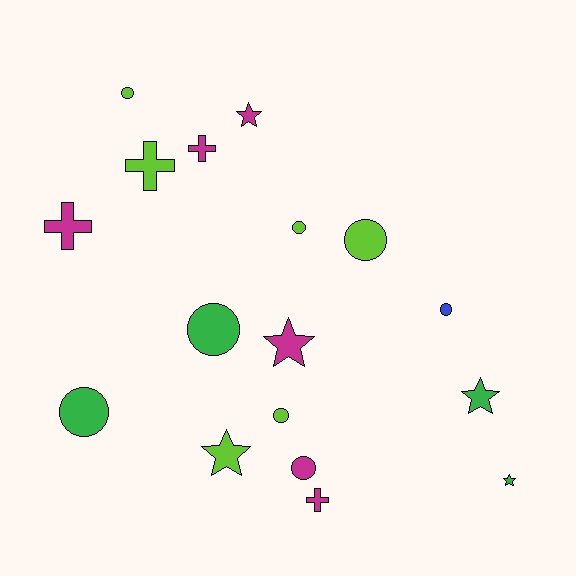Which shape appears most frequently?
Circle, with 8 objects.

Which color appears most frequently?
Lime, with 6 objects.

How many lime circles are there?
There are 4 lime circles.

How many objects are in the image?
There are 17 objects.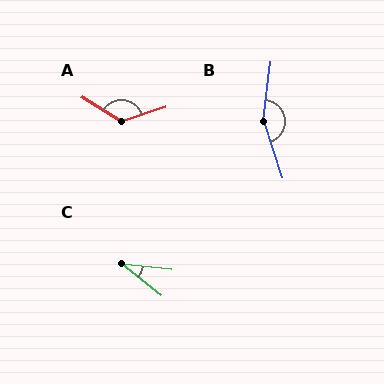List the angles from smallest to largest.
C (33°), A (130°), B (154°).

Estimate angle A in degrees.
Approximately 130 degrees.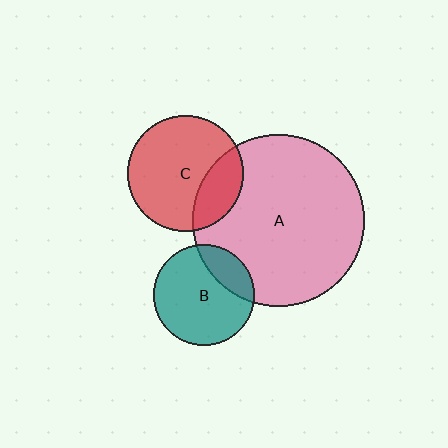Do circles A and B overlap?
Yes.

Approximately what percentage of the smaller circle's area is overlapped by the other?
Approximately 20%.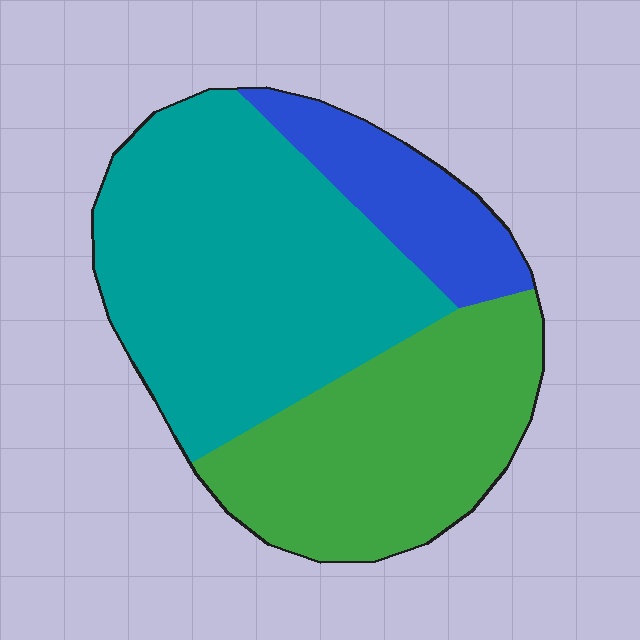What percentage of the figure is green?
Green takes up about one third (1/3) of the figure.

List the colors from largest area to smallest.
From largest to smallest: teal, green, blue.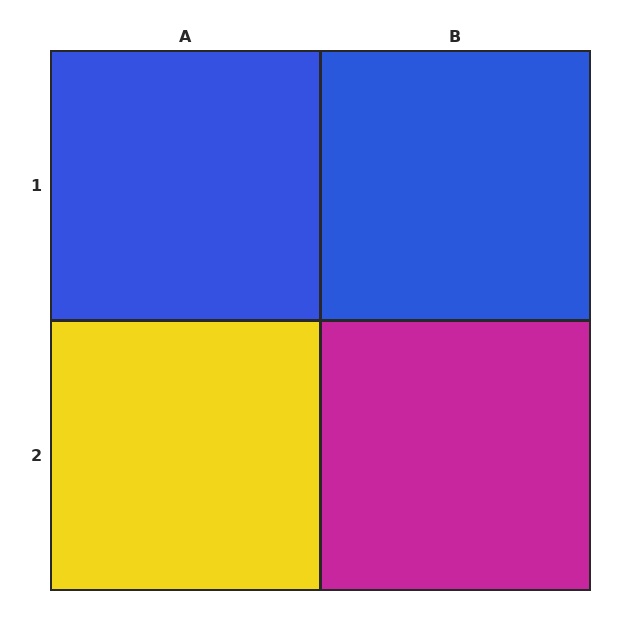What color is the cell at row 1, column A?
Blue.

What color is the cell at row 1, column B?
Blue.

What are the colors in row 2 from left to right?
Yellow, magenta.